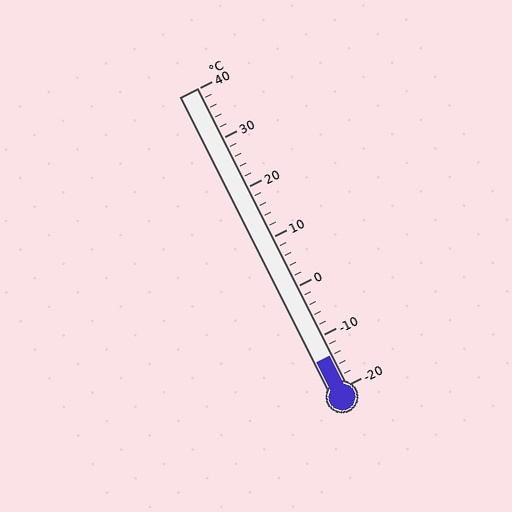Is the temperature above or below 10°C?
The temperature is below 10°C.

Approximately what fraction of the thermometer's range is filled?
The thermometer is filled to approximately 10% of its range.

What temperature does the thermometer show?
The thermometer shows approximately -14°C.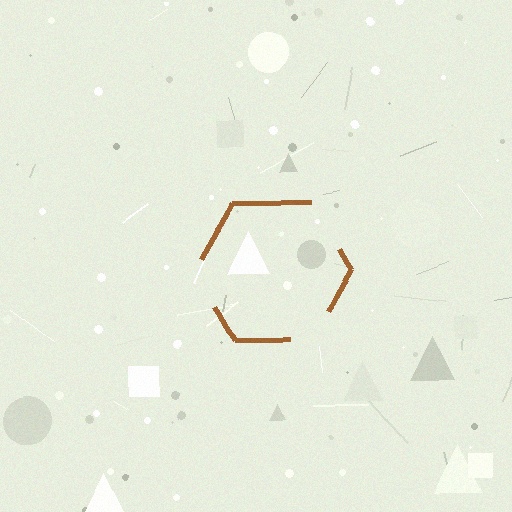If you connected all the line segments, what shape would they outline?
They would outline a hexagon.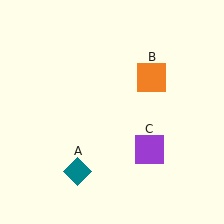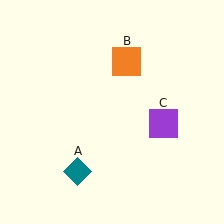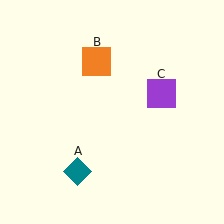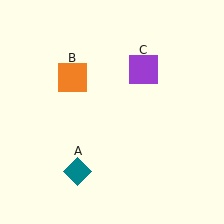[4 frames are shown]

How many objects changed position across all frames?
2 objects changed position: orange square (object B), purple square (object C).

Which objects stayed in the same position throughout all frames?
Teal diamond (object A) remained stationary.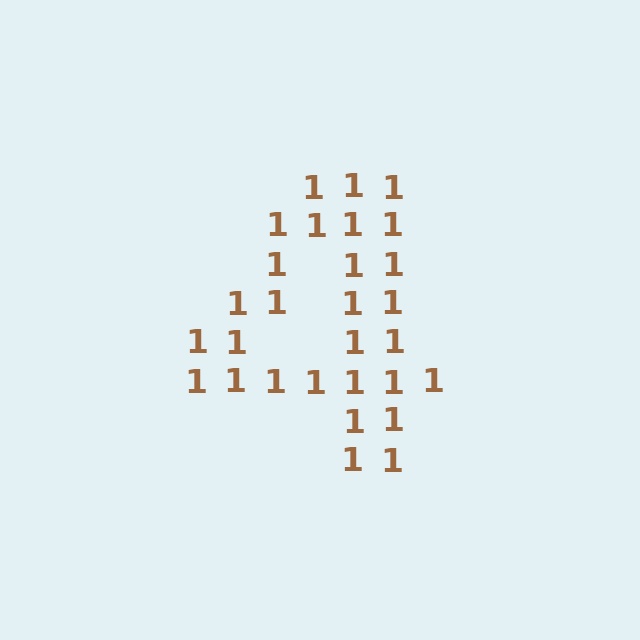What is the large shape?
The large shape is the digit 4.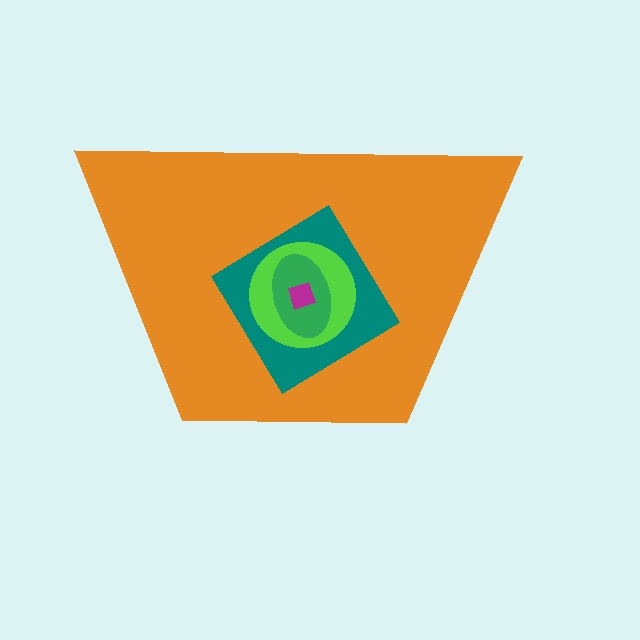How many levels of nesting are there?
5.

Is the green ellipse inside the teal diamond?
Yes.